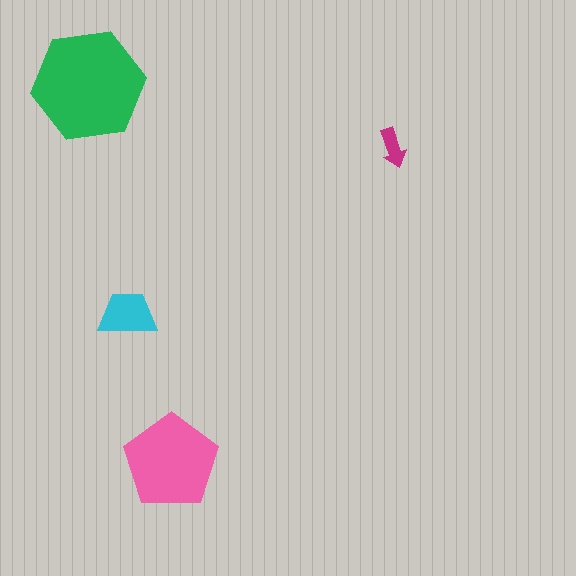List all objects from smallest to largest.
The magenta arrow, the cyan trapezoid, the pink pentagon, the green hexagon.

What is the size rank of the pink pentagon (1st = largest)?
2nd.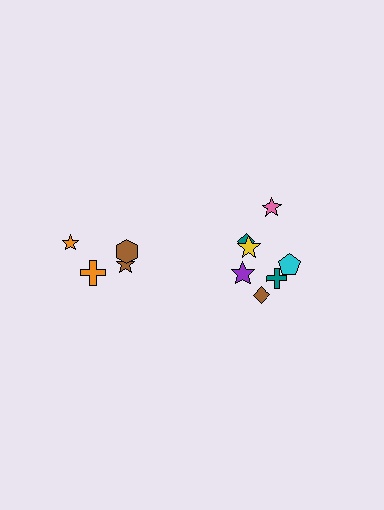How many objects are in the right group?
There are 7 objects.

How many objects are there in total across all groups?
There are 11 objects.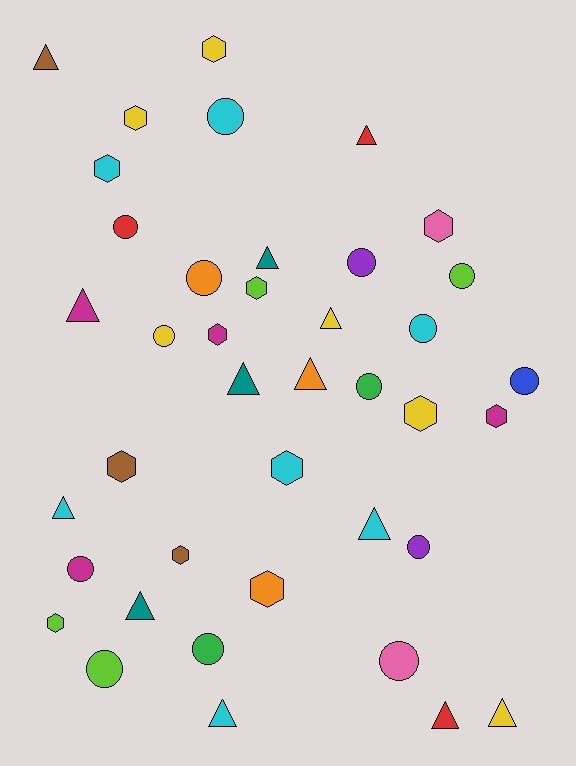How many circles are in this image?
There are 14 circles.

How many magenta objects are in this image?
There are 4 magenta objects.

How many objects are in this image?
There are 40 objects.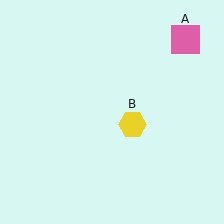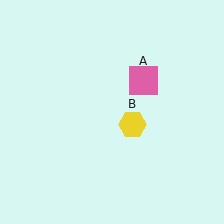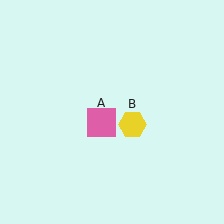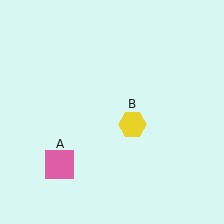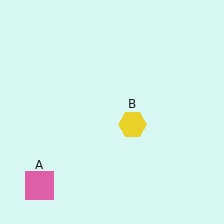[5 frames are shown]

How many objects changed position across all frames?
1 object changed position: pink square (object A).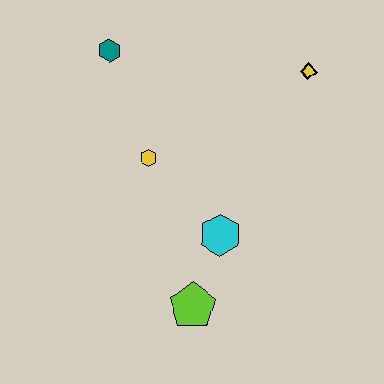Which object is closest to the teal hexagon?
The yellow hexagon is closest to the teal hexagon.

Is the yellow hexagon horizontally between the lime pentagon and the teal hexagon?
Yes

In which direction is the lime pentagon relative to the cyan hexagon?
The lime pentagon is below the cyan hexagon.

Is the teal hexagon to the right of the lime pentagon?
No